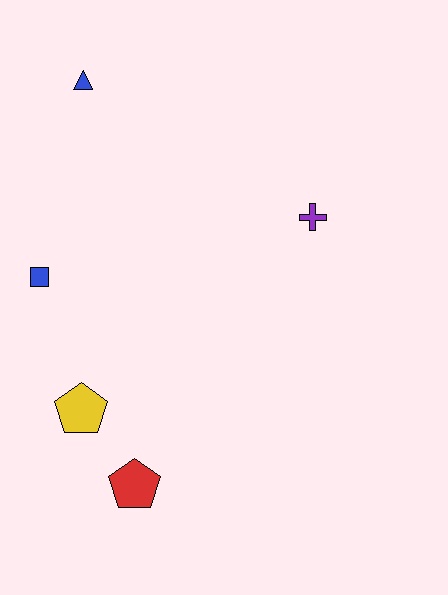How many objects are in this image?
There are 5 objects.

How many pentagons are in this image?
There are 2 pentagons.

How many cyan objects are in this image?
There are no cyan objects.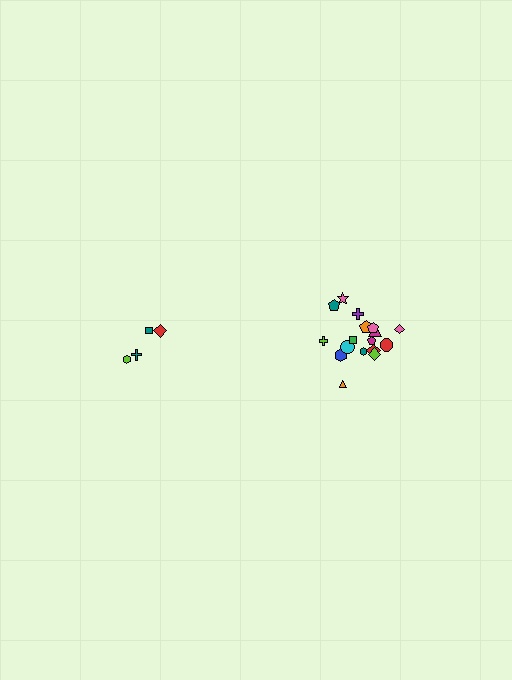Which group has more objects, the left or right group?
The right group.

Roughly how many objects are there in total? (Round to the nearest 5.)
Roughly 20 objects in total.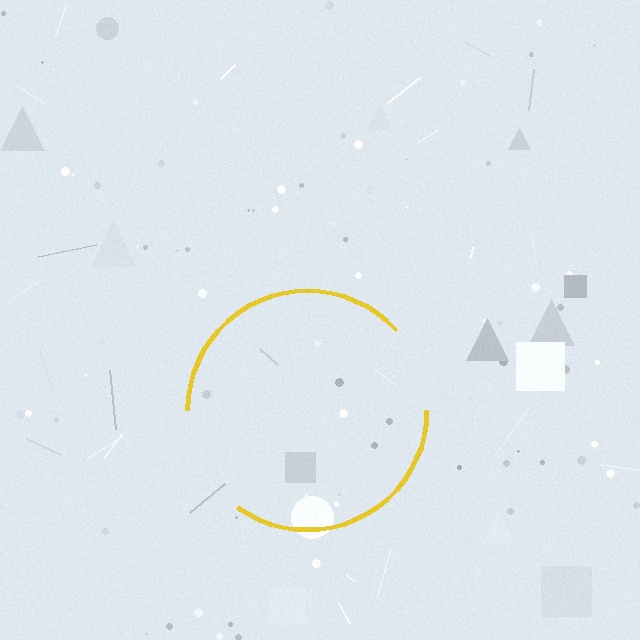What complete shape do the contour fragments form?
The contour fragments form a circle.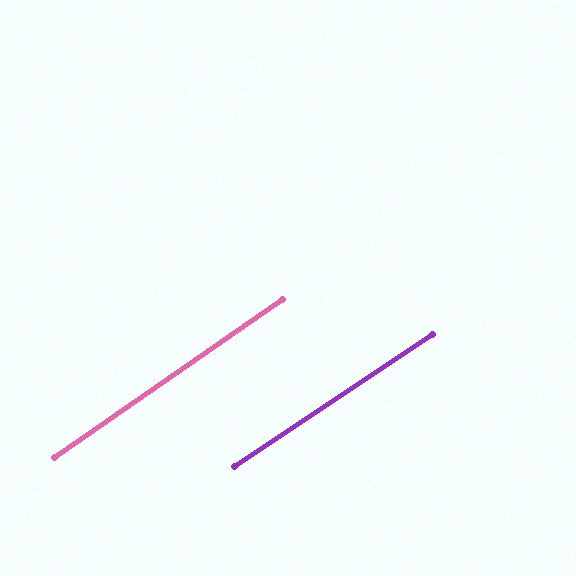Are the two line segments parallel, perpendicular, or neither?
Parallel — their directions differ by only 1.0°.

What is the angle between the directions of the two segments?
Approximately 1 degree.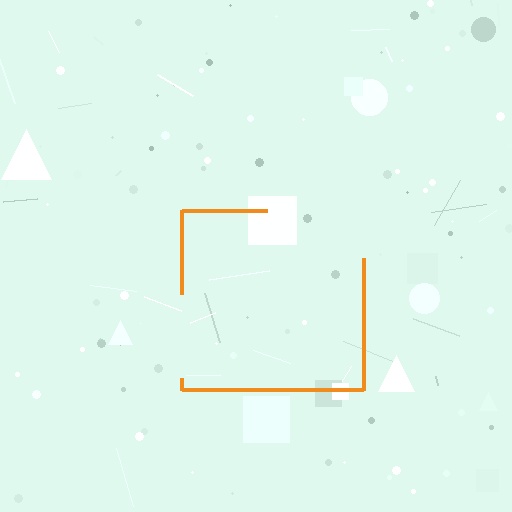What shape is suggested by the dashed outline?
The dashed outline suggests a square.